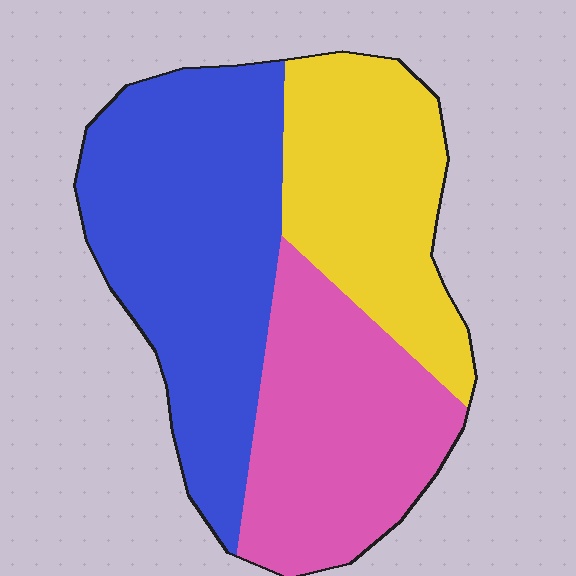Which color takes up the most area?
Blue, at roughly 40%.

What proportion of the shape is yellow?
Yellow covers roughly 30% of the shape.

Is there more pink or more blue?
Blue.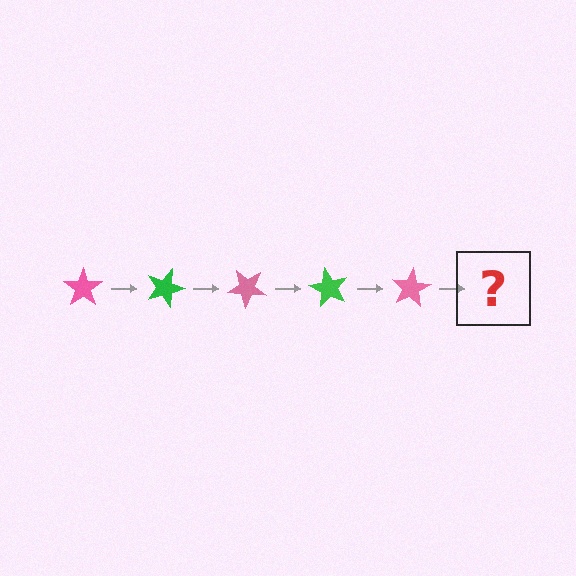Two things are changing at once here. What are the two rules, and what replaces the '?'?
The two rules are that it rotates 20 degrees each step and the color cycles through pink and green. The '?' should be a green star, rotated 100 degrees from the start.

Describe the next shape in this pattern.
It should be a green star, rotated 100 degrees from the start.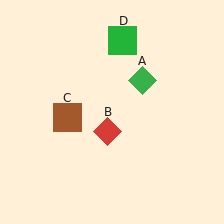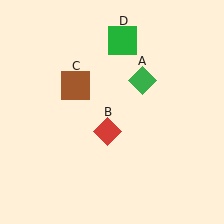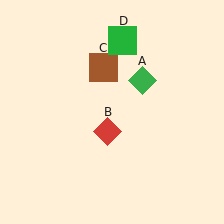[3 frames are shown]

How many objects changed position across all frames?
1 object changed position: brown square (object C).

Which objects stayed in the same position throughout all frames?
Green diamond (object A) and red diamond (object B) and green square (object D) remained stationary.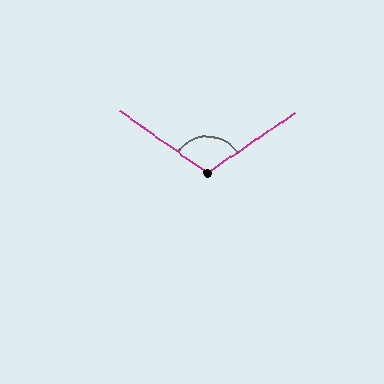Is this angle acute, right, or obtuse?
It is obtuse.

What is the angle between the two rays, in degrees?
Approximately 110 degrees.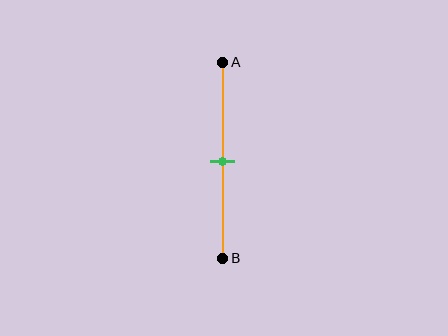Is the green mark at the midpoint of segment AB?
Yes, the mark is approximately at the midpoint.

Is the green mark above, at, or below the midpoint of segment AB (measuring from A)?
The green mark is approximately at the midpoint of segment AB.